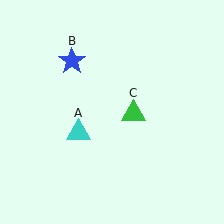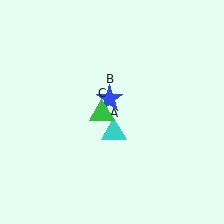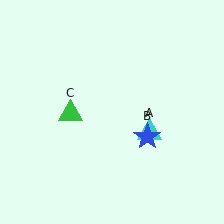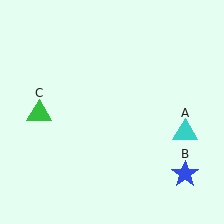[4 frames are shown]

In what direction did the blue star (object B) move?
The blue star (object B) moved down and to the right.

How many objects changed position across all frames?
3 objects changed position: cyan triangle (object A), blue star (object B), green triangle (object C).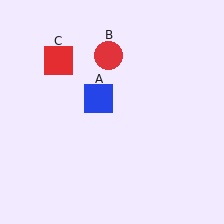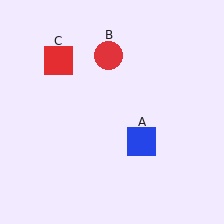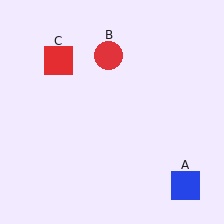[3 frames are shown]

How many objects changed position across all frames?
1 object changed position: blue square (object A).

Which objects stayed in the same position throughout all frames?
Red circle (object B) and red square (object C) remained stationary.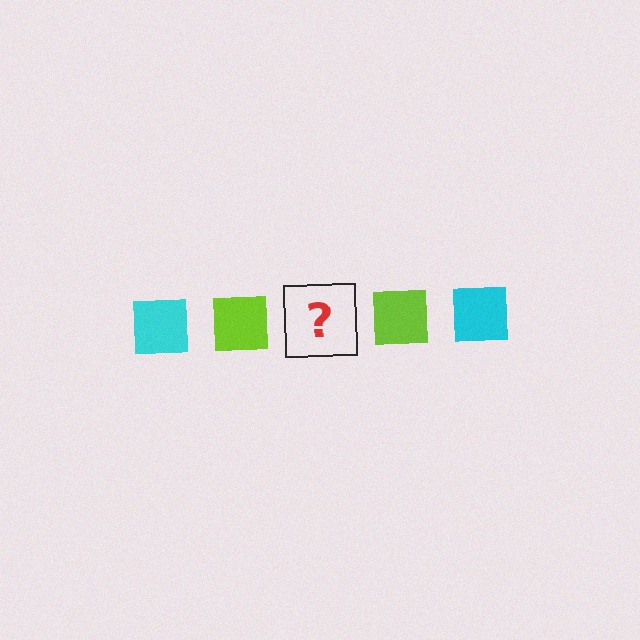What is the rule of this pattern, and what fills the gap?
The rule is that the pattern cycles through cyan, lime squares. The gap should be filled with a cyan square.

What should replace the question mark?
The question mark should be replaced with a cyan square.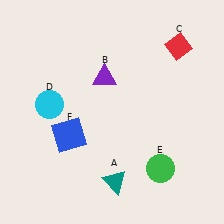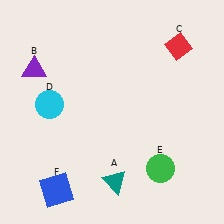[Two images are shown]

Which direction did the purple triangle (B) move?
The purple triangle (B) moved left.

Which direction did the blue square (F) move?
The blue square (F) moved down.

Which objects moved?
The objects that moved are: the purple triangle (B), the blue square (F).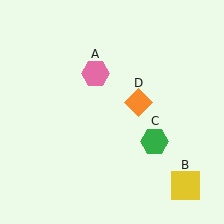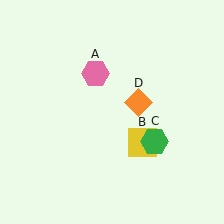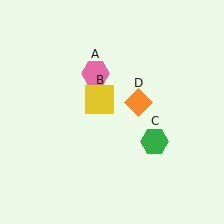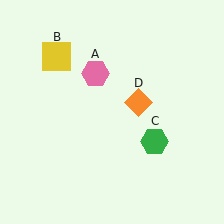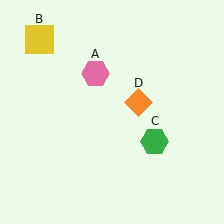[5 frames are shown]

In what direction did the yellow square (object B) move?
The yellow square (object B) moved up and to the left.